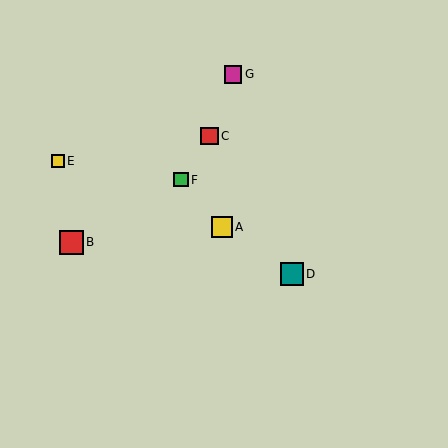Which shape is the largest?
The red square (labeled B) is the largest.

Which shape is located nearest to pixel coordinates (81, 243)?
The red square (labeled B) at (72, 242) is nearest to that location.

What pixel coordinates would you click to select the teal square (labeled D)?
Click at (292, 274) to select the teal square D.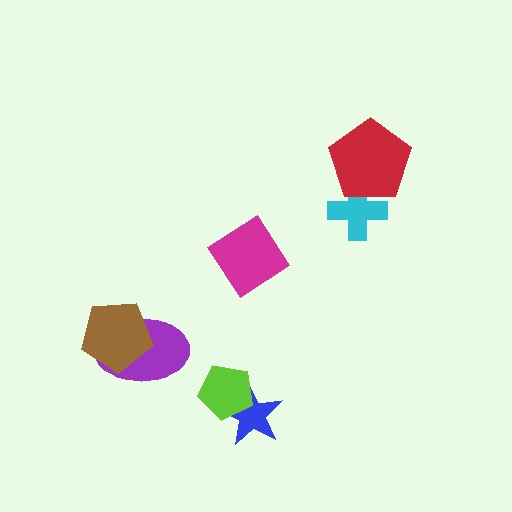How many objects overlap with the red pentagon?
1 object overlaps with the red pentagon.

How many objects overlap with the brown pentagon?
1 object overlaps with the brown pentagon.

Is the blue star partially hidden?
Yes, it is partially covered by another shape.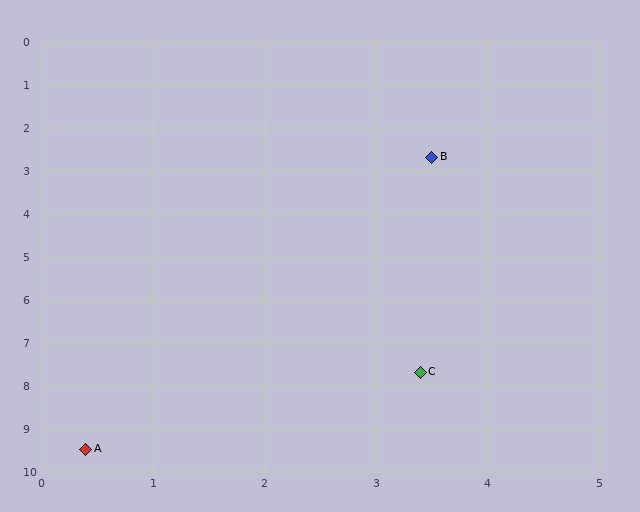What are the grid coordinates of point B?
Point B is at approximately (3.5, 2.7).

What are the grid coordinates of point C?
Point C is at approximately (3.4, 7.7).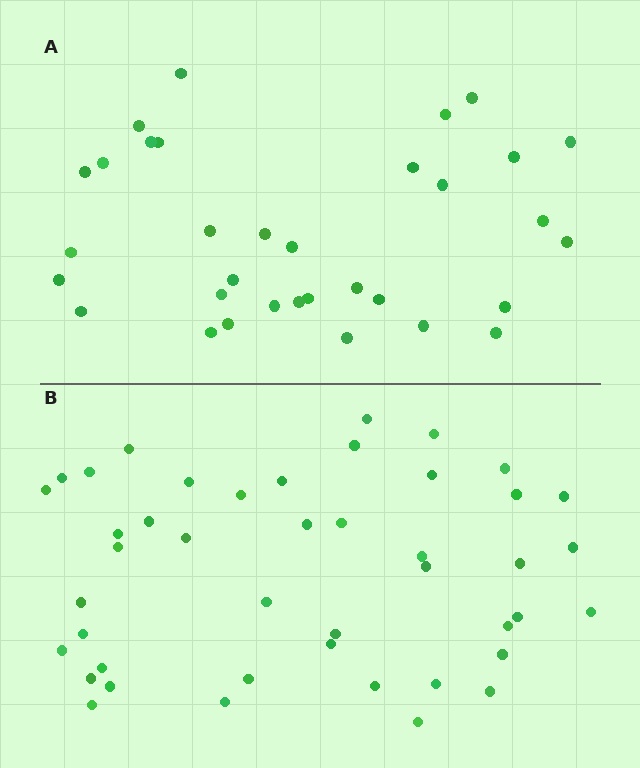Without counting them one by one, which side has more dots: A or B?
Region B (the bottom region) has more dots.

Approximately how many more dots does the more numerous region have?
Region B has roughly 12 or so more dots than region A.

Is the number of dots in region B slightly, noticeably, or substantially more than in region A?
Region B has noticeably more, but not dramatically so. The ratio is roughly 1.3 to 1.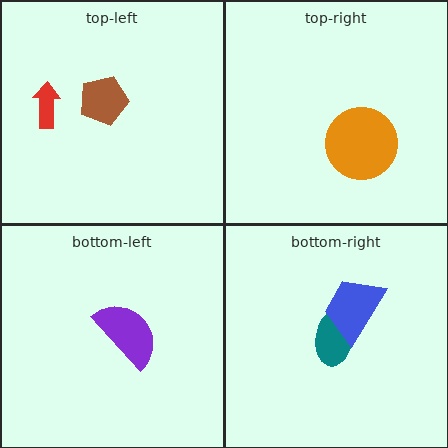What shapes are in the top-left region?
The brown pentagon, the red arrow.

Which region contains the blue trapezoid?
The bottom-right region.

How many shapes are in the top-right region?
1.